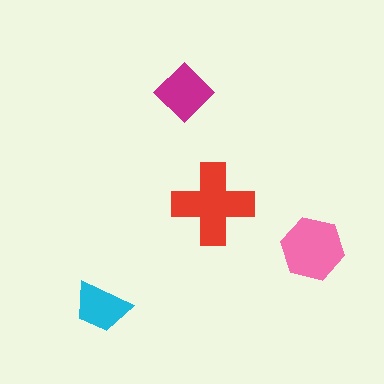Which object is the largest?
The red cross.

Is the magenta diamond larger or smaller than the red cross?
Smaller.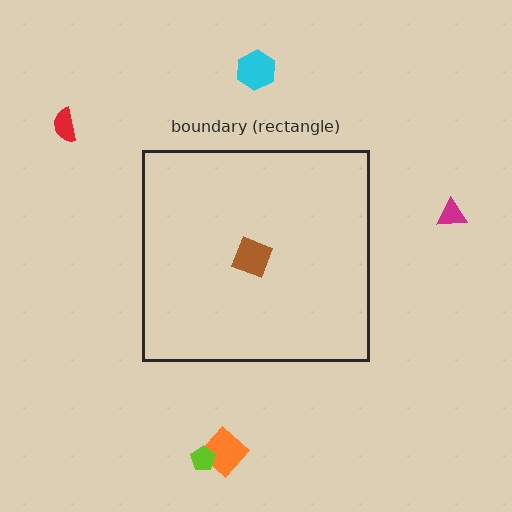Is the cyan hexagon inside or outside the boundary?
Outside.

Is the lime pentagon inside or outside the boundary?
Outside.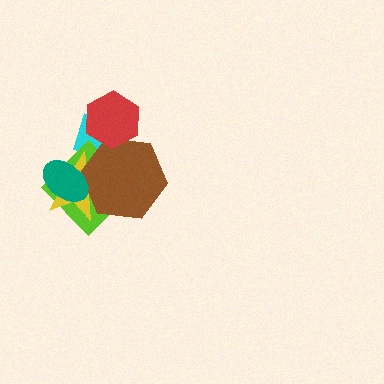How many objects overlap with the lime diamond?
4 objects overlap with the lime diamond.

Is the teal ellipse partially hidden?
No, no other shape covers it.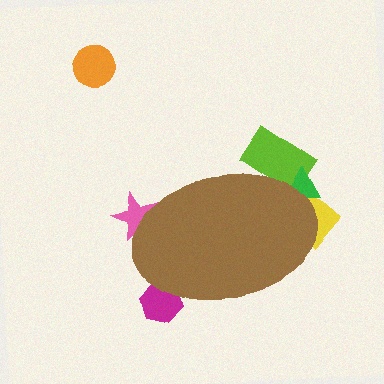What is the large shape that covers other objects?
A brown ellipse.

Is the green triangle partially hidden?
Yes, the green triangle is partially hidden behind the brown ellipse.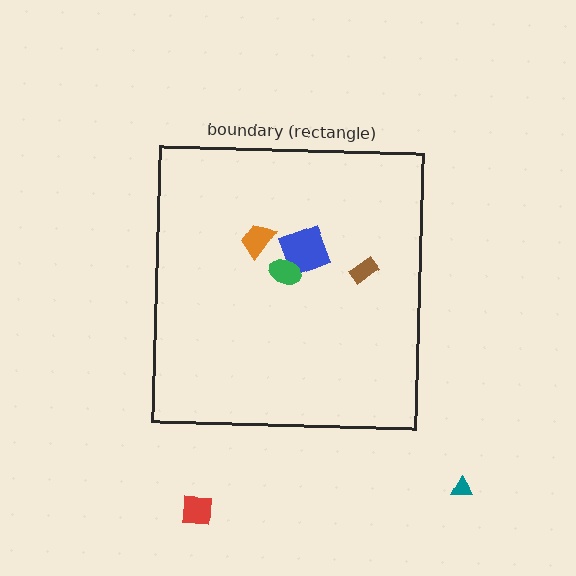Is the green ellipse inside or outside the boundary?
Inside.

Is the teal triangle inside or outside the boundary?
Outside.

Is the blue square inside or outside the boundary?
Inside.